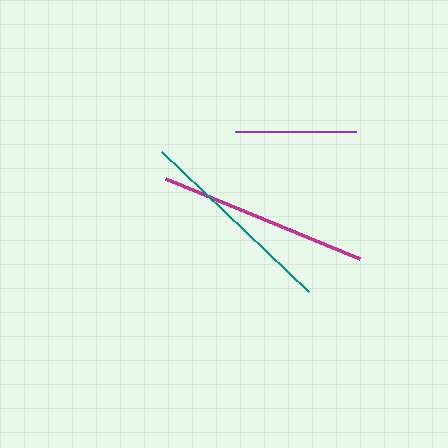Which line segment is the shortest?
The purple line is the shortest at approximately 121 pixels.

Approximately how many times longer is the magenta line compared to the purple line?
The magenta line is approximately 1.7 times the length of the purple line.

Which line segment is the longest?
The magenta line is the longest at approximately 210 pixels.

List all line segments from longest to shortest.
From longest to shortest: magenta, teal, purple.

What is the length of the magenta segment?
The magenta segment is approximately 210 pixels long.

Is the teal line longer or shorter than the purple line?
The teal line is longer than the purple line.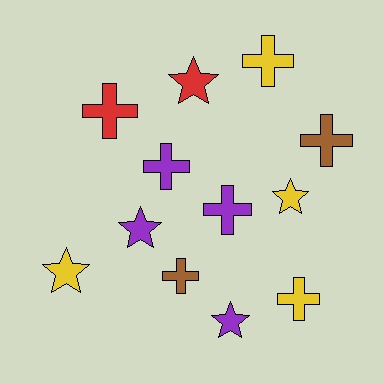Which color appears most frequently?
Yellow, with 4 objects.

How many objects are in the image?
There are 12 objects.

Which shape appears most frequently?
Cross, with 7 objects.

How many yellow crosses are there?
There are 2 yellow crosses.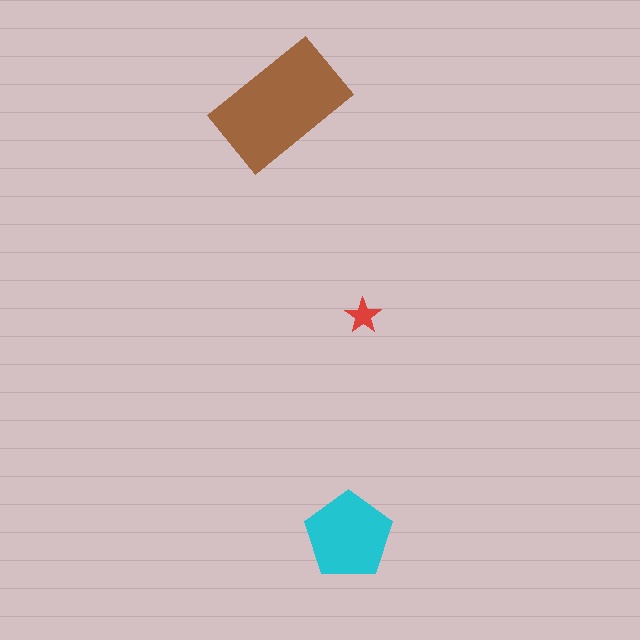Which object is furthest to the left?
The brown rectangle is leftmost.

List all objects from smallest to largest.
The red star, the cyan pentagon, the brown rectangle.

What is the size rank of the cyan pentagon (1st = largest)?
2nd.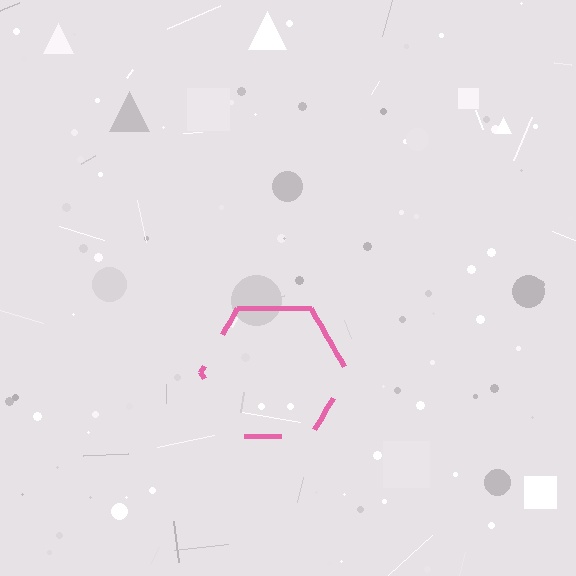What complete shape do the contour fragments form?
The contour fragments form a hexagon.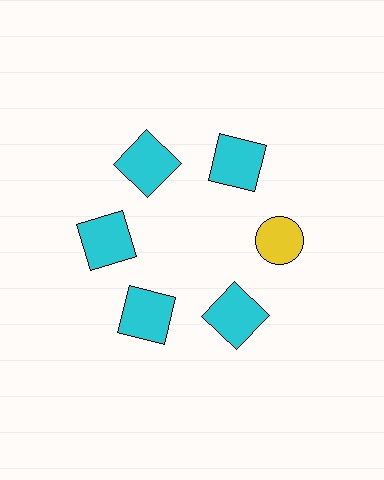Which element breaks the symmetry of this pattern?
The yellow circle at roughly the 3 o'clock position breaks the symmetry. All other shapes are cyan squares.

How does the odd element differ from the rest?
It differs in both color (yellow instead of cyan) and shape (circle instead of square).